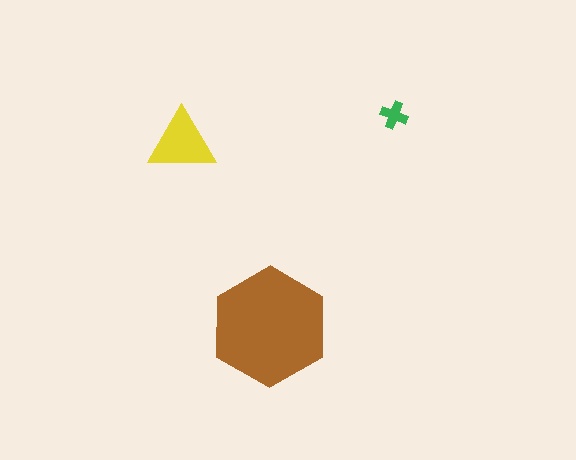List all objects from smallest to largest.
The green cross, the yellow triangle, the brown hexagon.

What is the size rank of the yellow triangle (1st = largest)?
2nd.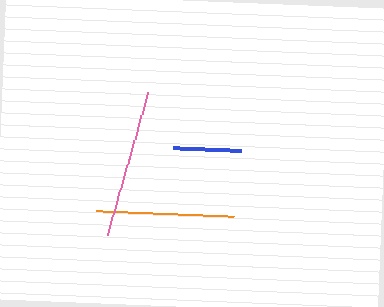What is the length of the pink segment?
The pink segment is approximately 148 pixels long.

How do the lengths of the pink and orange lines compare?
The pink and orange lines are approximately the same length.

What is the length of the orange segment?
The orange segment is approximately 138 pixels long.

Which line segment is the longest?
The pink line is the longest at approximately 148 pixels.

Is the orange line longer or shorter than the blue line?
The orange line is longer than the blue line.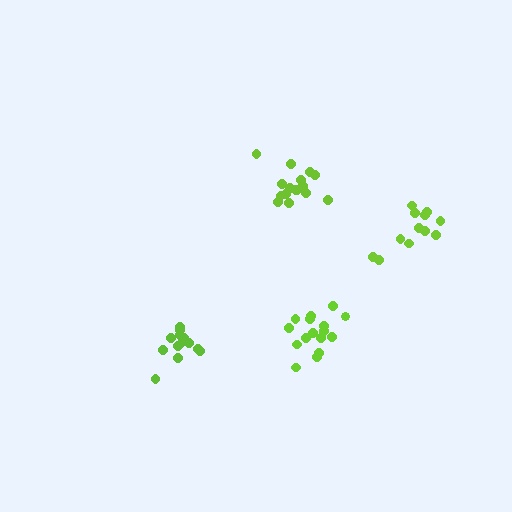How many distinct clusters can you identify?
There are 4 distinct clusters.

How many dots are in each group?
Group 1: 16 dots, Group 2: 13 dots, Group 3: 12 dots, Group 4: 17 dots (58 total).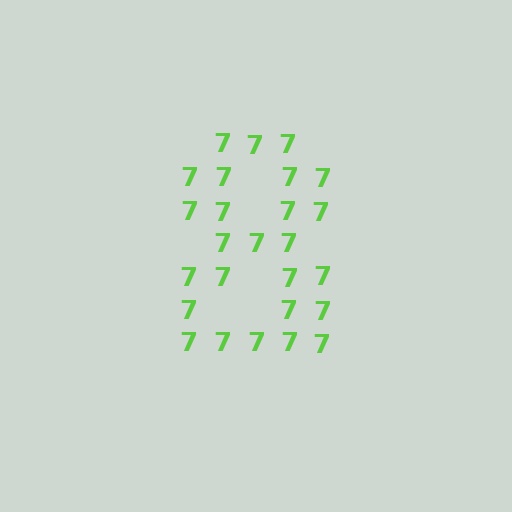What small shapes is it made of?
It is made of small digit 7's.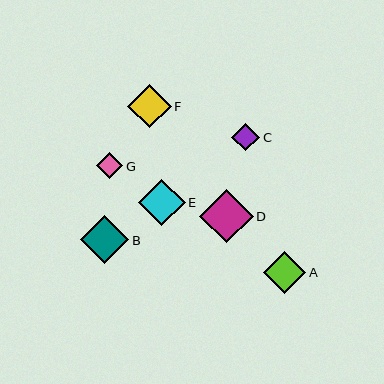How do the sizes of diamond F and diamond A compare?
Diamond F and diamond A are approximately the same size.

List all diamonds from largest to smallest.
From largest to smallest: D, B, E, F, A, C, G.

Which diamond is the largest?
Diamond D is the largest with a size of approximately 54 pixels.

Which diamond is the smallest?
Diamond G is the smallest with a size of approximately 26 pixels.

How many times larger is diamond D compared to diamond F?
Diamond D is approximately 1.2 times the size of diamond F.